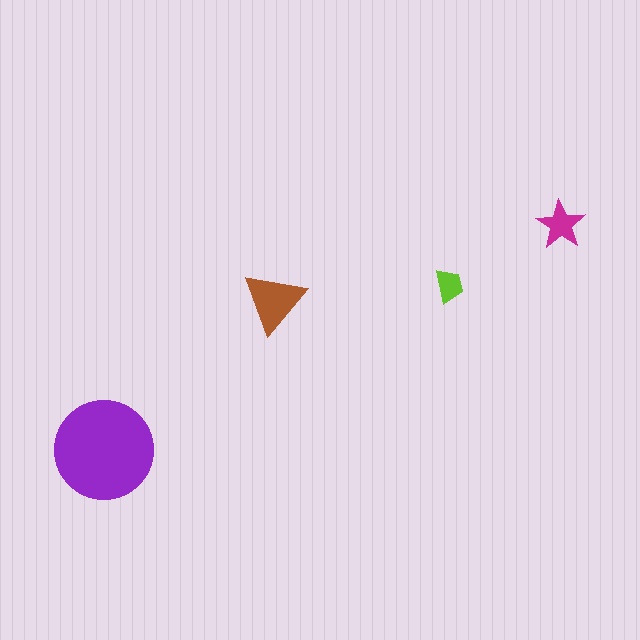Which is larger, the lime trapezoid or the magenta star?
The magenta star.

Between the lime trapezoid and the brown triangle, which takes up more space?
The brown triangle.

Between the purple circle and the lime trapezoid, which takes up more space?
The purple circle.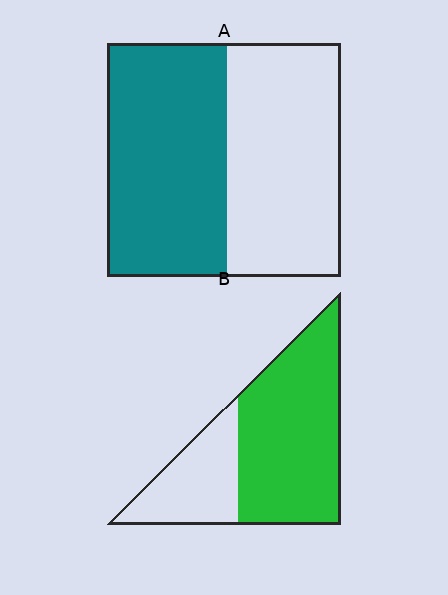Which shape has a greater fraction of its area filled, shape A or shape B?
Shape B.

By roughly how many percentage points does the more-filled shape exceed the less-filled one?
By roughly 15 percentage points (B over A).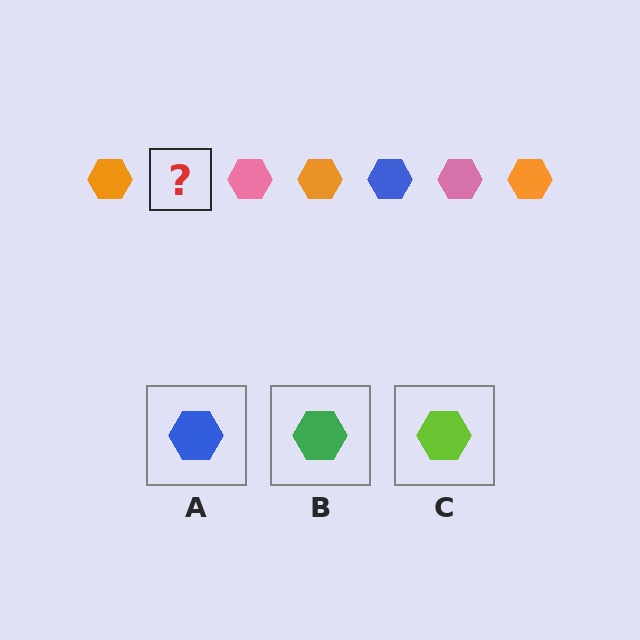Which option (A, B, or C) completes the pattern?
A.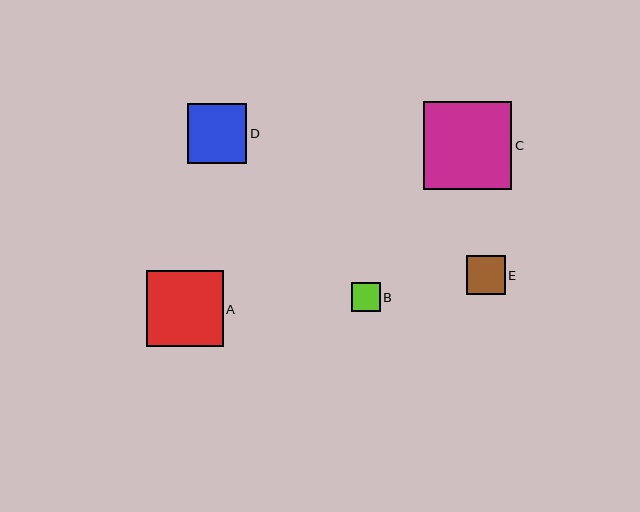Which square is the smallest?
Square B is the smallest with a size of approximately 29 pixels.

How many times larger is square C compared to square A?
Square C is approximately 1.1 times the size of square A.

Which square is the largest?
Square C is the largest with a size of approximately 88 pixels.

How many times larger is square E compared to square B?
Square E is approximately 1.3 times the size of square B.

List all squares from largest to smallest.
From largest to smallest: C, A, D, E, B.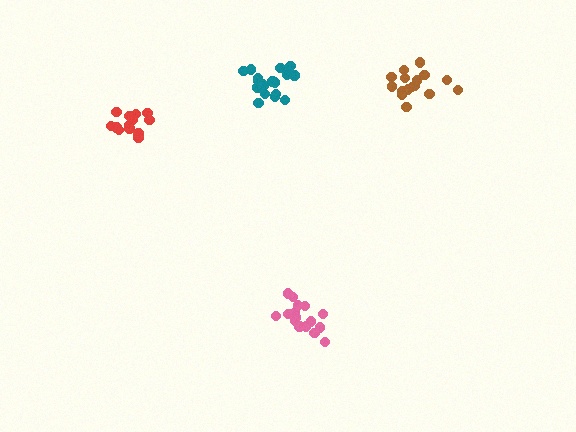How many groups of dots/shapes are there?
There are 4 groups.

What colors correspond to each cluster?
The clusters are colored: red, teal, pink, brown.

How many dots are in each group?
Group 1: 13 dots, Group 2: 19 dots, Group 3: 16 dots, Group 4: 17 dots (65 total).